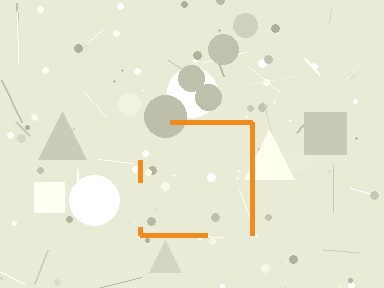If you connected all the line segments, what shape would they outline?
They would outline a square.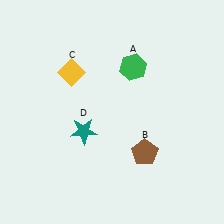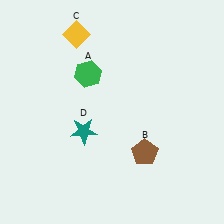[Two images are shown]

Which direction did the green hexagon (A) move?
The green hexagon (A) moved left.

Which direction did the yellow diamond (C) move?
The yellow diamond (C) moved up.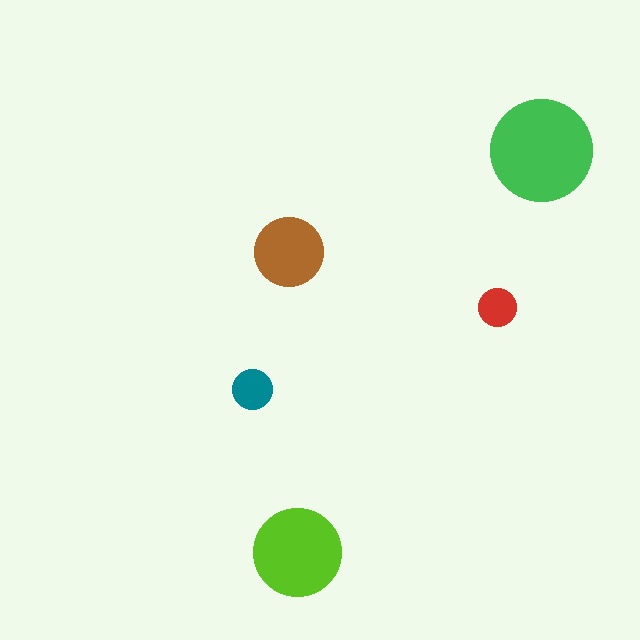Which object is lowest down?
The lime circle is bottommost.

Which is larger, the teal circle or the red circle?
The teal one.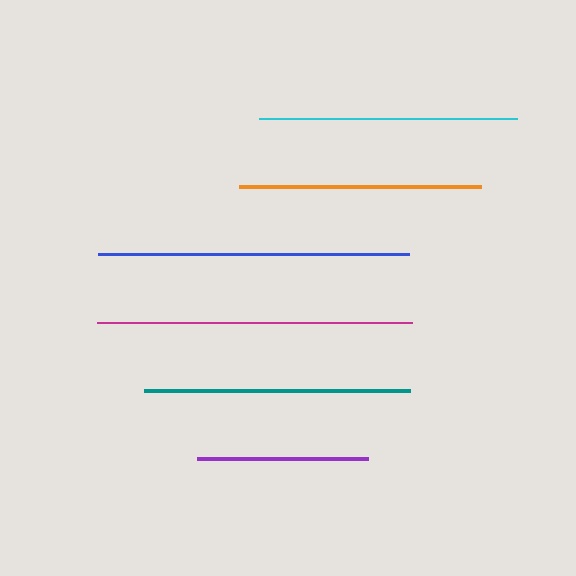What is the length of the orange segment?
The orange segment is approximately 241 pixels long.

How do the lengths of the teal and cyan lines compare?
The teal and cyan lines are approximately the same length.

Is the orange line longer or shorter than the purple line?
The orange line is longer than the purple line.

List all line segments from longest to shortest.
From longest to shortest: magenta, blue, teal, cyan, orange, purple.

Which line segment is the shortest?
The purple line is the shortest at approximately 171 pixels.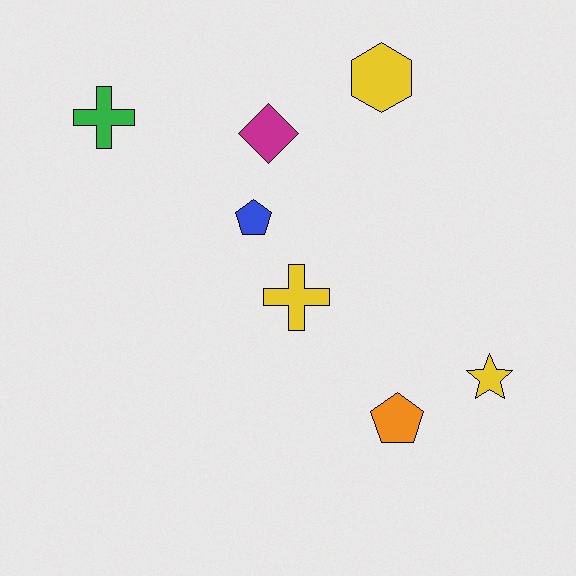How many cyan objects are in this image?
There are no cyan objects.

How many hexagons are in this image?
There is 1 hexagon.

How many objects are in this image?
There are 7 objects.